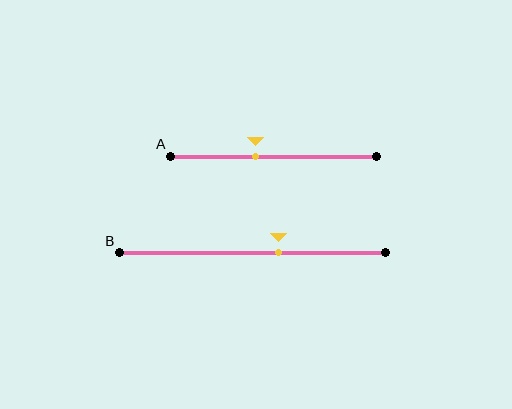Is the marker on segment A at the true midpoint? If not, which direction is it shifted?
No, the marker on segment A is shifted to the left by about 9% of the segment length.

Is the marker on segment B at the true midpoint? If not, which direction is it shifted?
No, the marker on segment B is shifted to the right by about 10% of the segment length.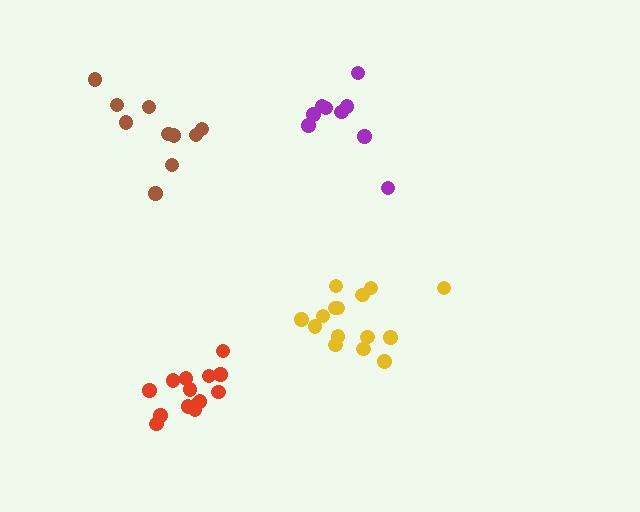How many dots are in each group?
Group 1: 10 dots, Group 2: 14 dots, Group 3: 9 dots, Group 4: 15 dots (48 total).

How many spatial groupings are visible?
There are 4 spatial groupings.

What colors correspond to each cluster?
The clusters are colored: brown, red, purple, yellow.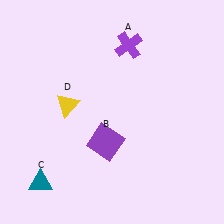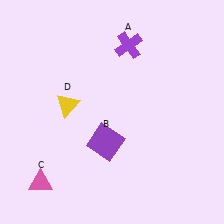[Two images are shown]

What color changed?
The triangle (C) changed from teal in Image 1 to pink in Image 2.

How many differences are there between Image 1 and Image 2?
There is 1 difference between the two images.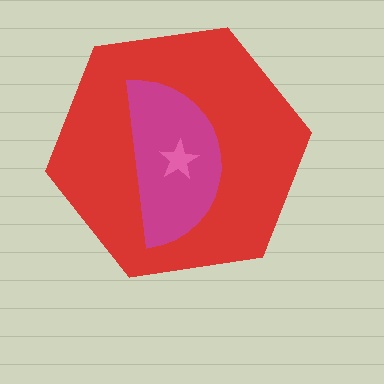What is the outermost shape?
The red hexagon.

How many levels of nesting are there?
3.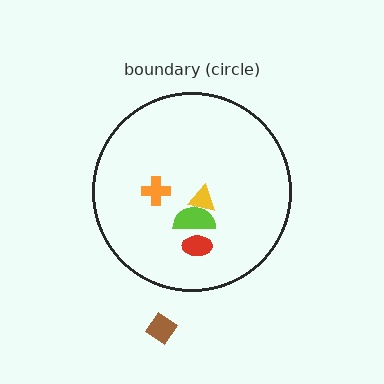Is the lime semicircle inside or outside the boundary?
Inside.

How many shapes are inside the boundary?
4 inside, 1 outside.